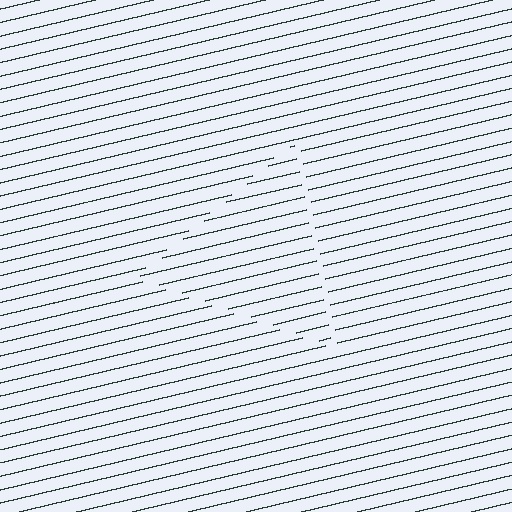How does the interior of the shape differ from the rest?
The interior of the shape contains the same grating, shifted by half a period — the contour is defined by the phase discontinuity where line-ends from the inner and outer gratings abut.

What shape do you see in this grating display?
An illusory triangle. The interior of the shape contains the same grating, shifted by half a period — the contour is defined by the phase discontinuity where line-ends from the inner and outer gratings abut.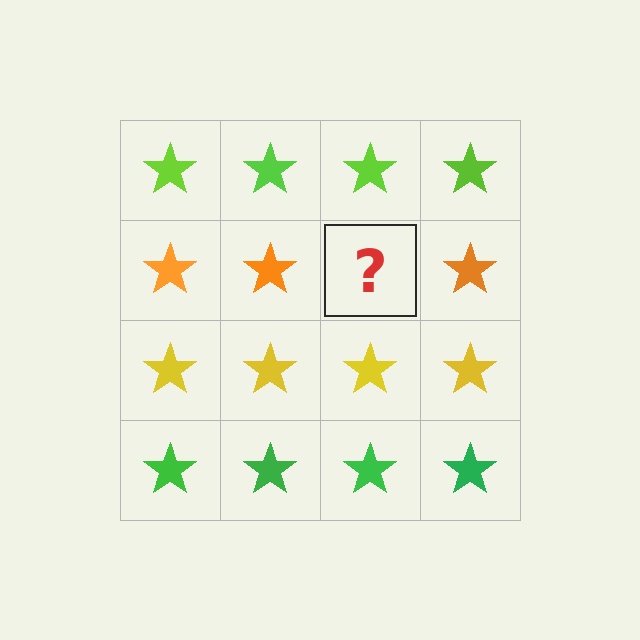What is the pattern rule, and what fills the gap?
The rule is that each row has a consistent color. The gap should be filled with an orange star.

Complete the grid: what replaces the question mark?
The question mark should be replaced with an orange star.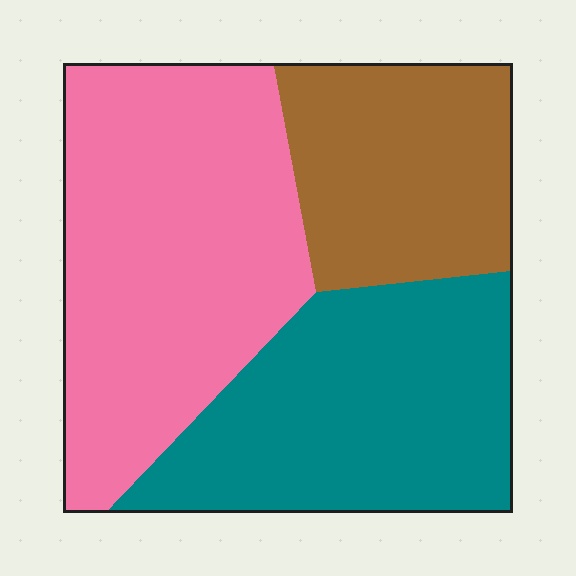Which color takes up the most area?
Pink, at roughly 40%.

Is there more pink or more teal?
Pink.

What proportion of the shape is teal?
Teal takes up between a third and a half of the shape.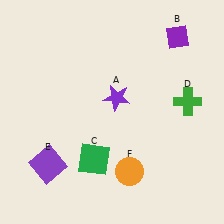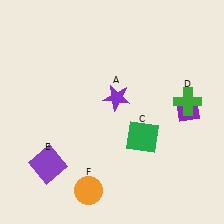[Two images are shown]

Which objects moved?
The objects that moved are: the purple diamond (B), the green square (C), the orange circle (F).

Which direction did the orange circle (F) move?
The orange circle (F) moved left.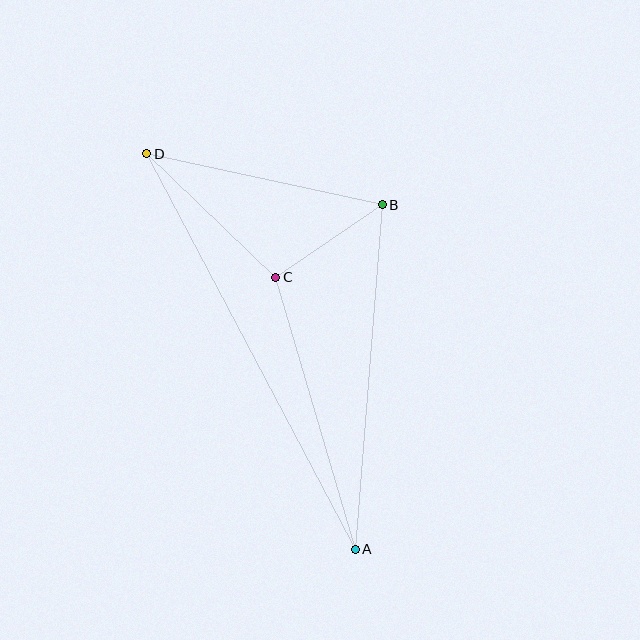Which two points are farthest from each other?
Points A and D are farthest from each other.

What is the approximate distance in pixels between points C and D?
The distance between C and D is approximately 179 pixels.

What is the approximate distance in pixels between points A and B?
The distance between A and B is approximately 346 pixels.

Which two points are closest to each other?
Points B and C are closest to each other.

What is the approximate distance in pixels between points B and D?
The distance between B and D is approximately 241 pixels.